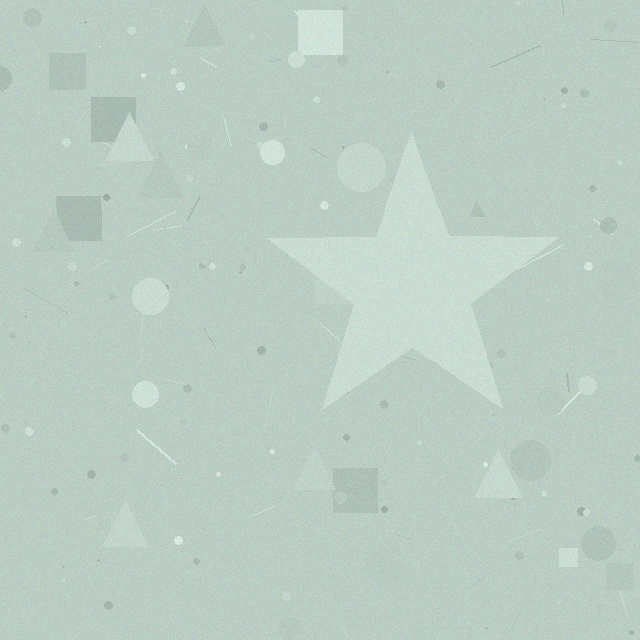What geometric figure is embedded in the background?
A star is embedded in the background.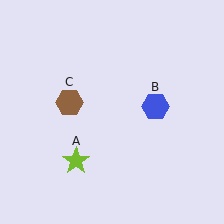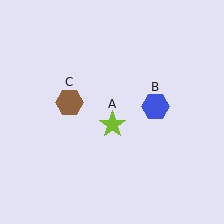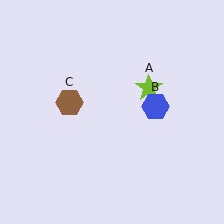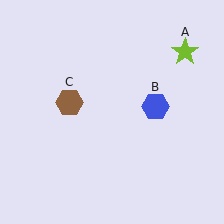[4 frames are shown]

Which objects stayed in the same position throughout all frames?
Blue hexagon (object B) and brown hexagon (object C) remained stationary.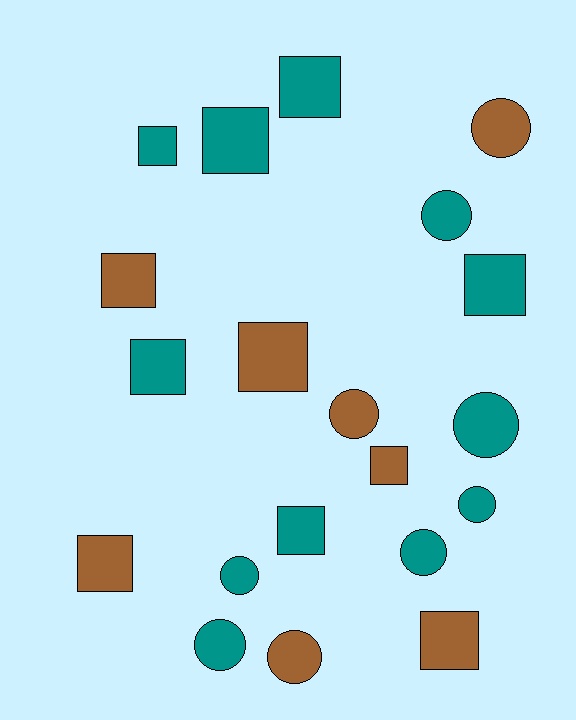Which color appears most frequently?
Teal, with 12 objects.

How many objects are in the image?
There are 20 objects.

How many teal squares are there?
There are 6 teal squares.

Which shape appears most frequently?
Square, with 11 objects.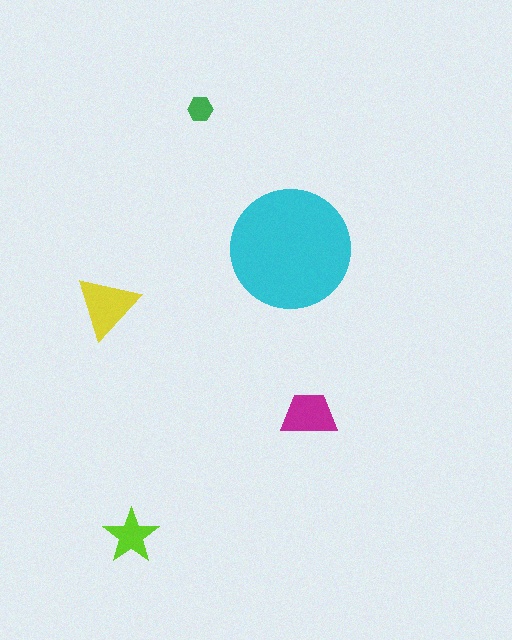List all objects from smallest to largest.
The green hexagon, the lime star, the magenta trapezoid, the yellow triangle, the cyan circle.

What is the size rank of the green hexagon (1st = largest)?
5th.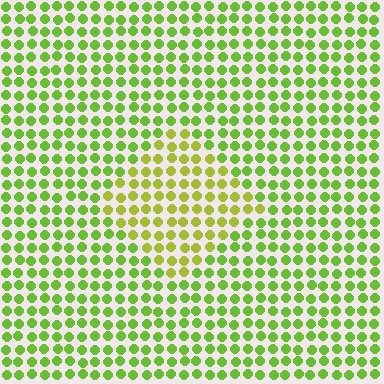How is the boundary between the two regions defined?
The boundary is defined purely by a slight shift in hue (about 26 degrees). Spacing, size, and orientation are identical on both sides.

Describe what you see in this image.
The image is filled with small lime elements in a uniform arrangement. A diamond-shaped region is visible where the elements are tinted to a slightly different hue, forming a subtle color boundary.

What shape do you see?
I see a diamond.